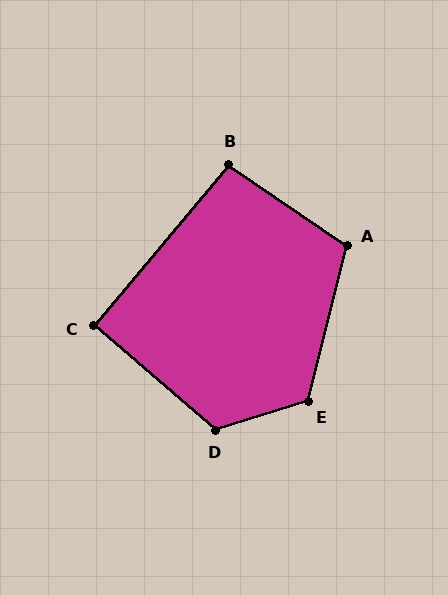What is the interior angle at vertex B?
Approximately 95 degrees (obtuse).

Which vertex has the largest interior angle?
E, at approximately 122 degrees.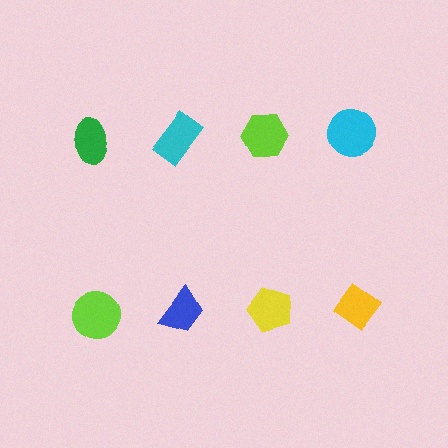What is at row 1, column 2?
A cyan rectangle.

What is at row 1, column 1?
A green ellipse.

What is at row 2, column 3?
A yellow pentagon.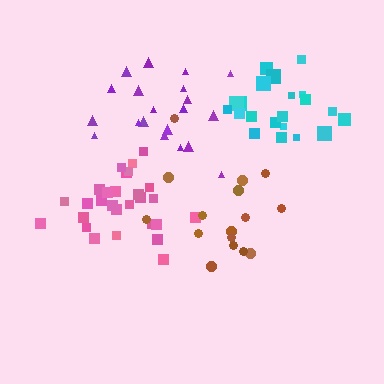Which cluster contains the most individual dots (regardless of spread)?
Pink (28).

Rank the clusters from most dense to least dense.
pink, cyan, purple, brown.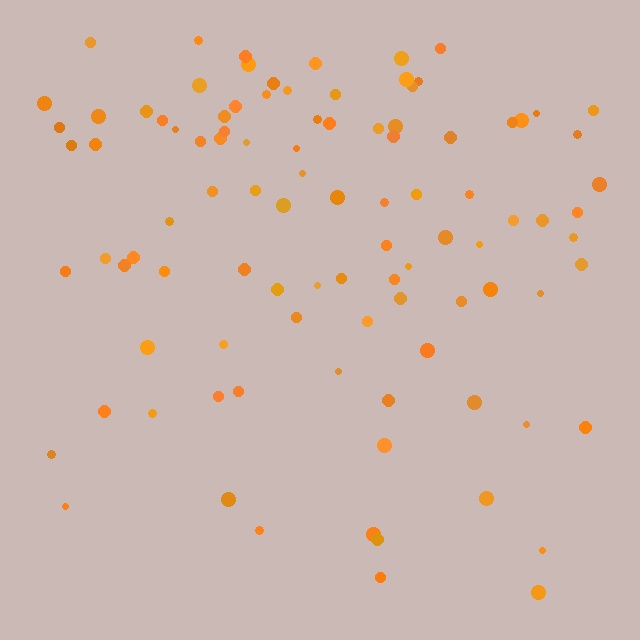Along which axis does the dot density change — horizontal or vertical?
Vertical.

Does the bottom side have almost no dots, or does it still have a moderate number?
Still a moderate number, just noticeably fewer than the top.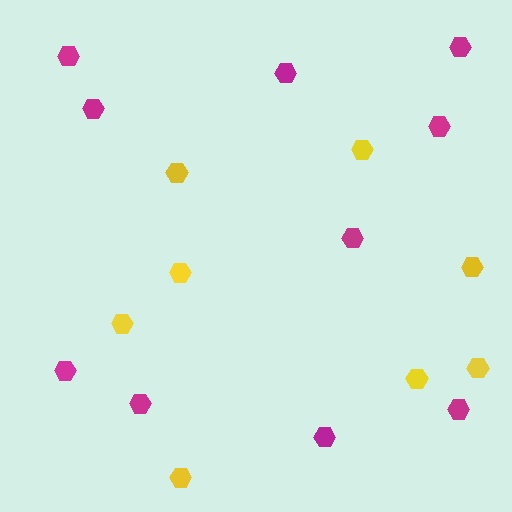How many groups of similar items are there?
There are 2 groups: one group of magenta hexagons (10) and one group of yellow hexagons (8).